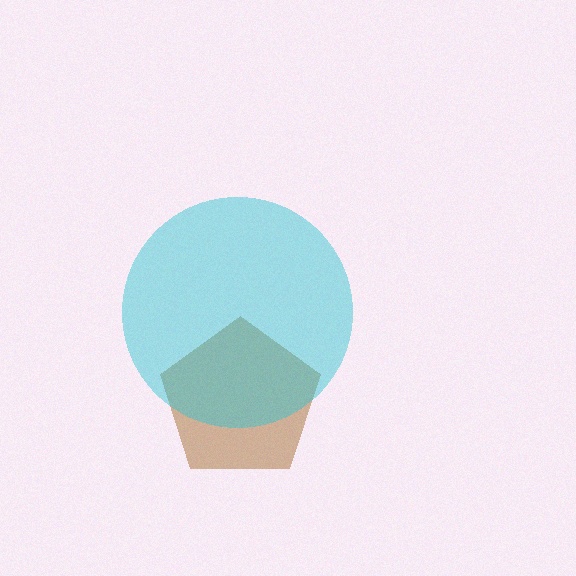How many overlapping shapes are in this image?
There are 2 overlapping shapes in the image.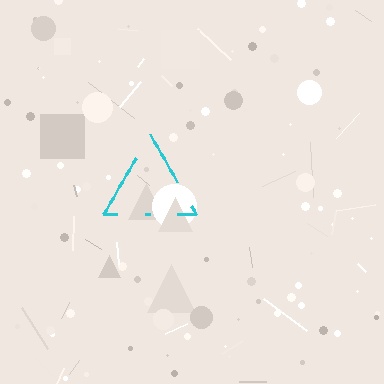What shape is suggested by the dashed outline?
The dashed outline suggests a triangle.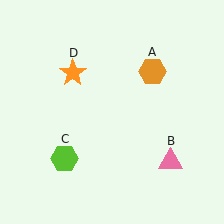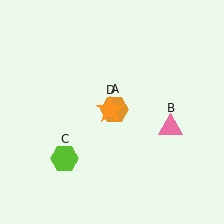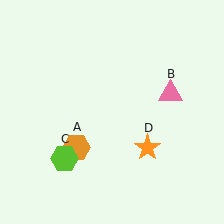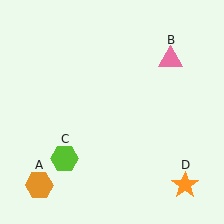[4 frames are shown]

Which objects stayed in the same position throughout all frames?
Lime hexagon (object C) remained stationary.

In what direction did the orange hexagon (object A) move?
The orange hexagon (object A) moved down and to the left.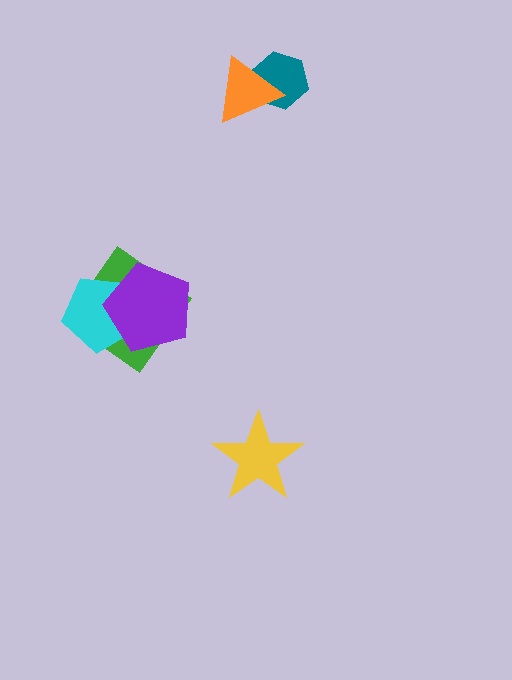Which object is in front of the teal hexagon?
The orange triangle is in front of the teal hexagon.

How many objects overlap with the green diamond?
2 objects overlap with the green diamond.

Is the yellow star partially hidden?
No, no other shape covers it.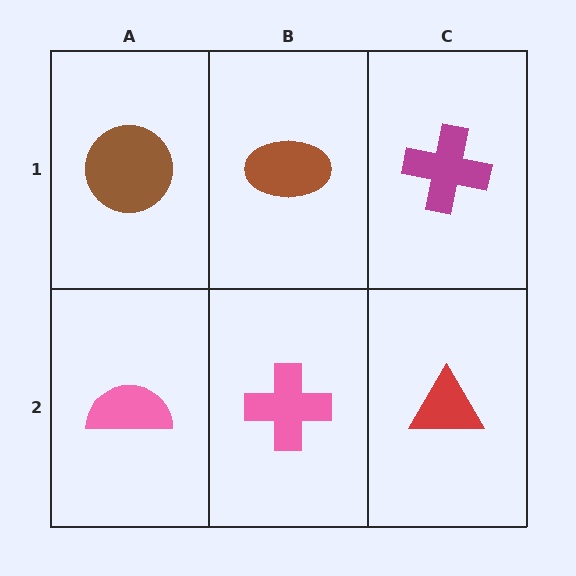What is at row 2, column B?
A pink cross.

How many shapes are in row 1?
3 shapes.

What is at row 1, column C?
A magenta cross.